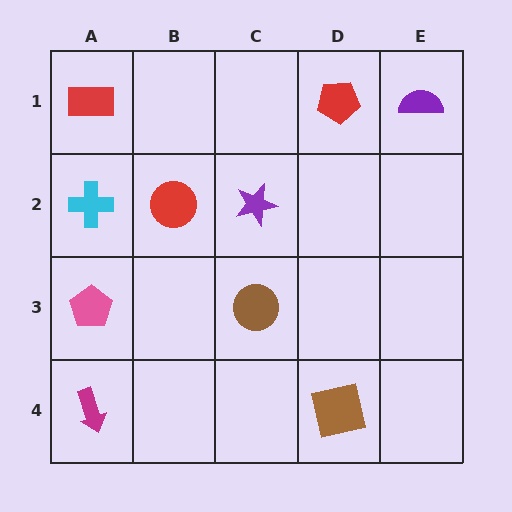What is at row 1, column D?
A red pentagon.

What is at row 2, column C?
A purple star.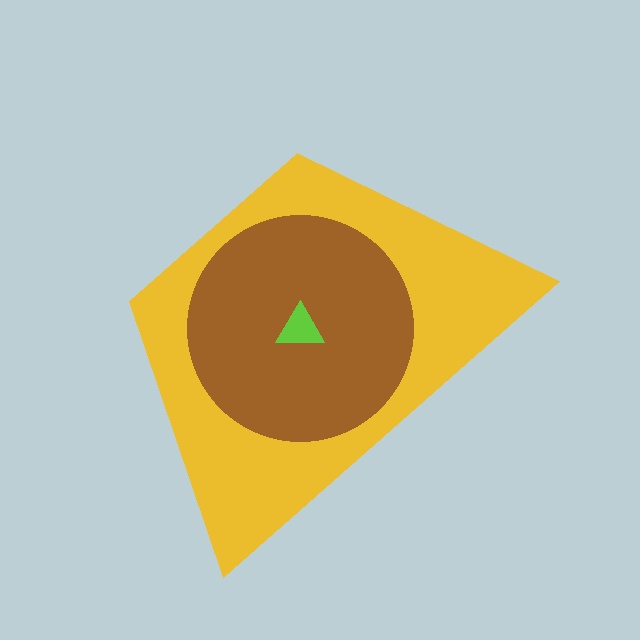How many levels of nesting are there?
3.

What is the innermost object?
The lime triangle.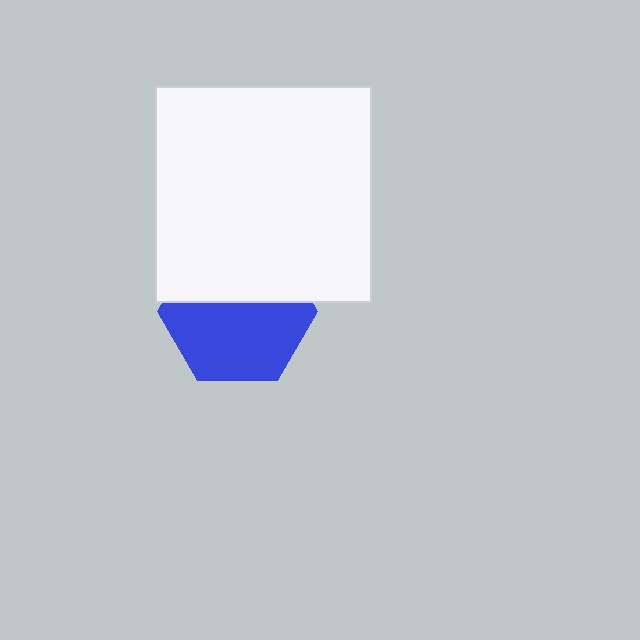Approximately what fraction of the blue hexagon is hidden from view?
Roughly 43% of the blue hexagon is hidden behind the white square.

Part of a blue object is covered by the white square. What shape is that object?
It is a hexagon.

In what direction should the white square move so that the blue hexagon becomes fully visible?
The white square should move up. That is the shortest direction to clear the overlap and leave the blue hexagon fully visible.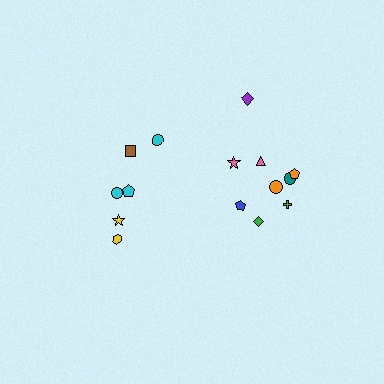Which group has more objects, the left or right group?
The right group.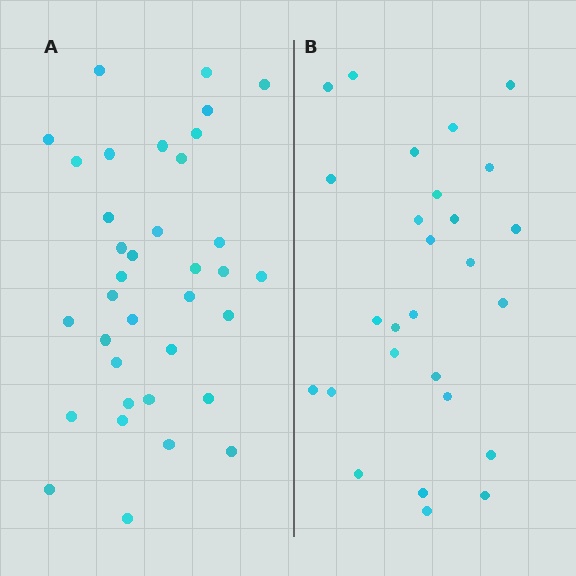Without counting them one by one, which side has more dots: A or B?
Region A (the left region) has more dots.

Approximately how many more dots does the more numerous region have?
Region A has roughly 8 or so more dots than region B.